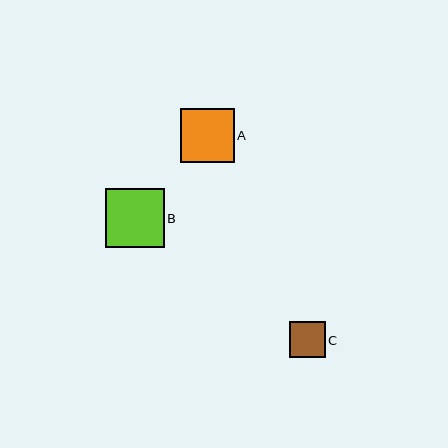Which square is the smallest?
Square C is the smallest with a size of approximately 36 pixels.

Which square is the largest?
Square B is the largest with a size of approximately 59 pixels.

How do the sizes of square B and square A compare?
Square B and square A are approximately the same size.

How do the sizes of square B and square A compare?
Square B and square A are approximately the same size.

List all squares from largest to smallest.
From largest to smallest: B, A, C.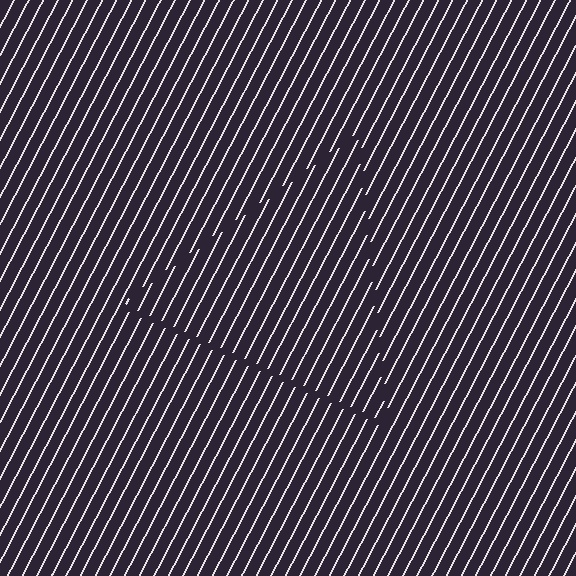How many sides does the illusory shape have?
3 sides — the line-ends trace a triangle.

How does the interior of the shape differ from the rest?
The interior of the shape contains the same grating, shifted by half a period — the contour is defined by the phase discontinuity where line-ends from the inner and outer gratings abut.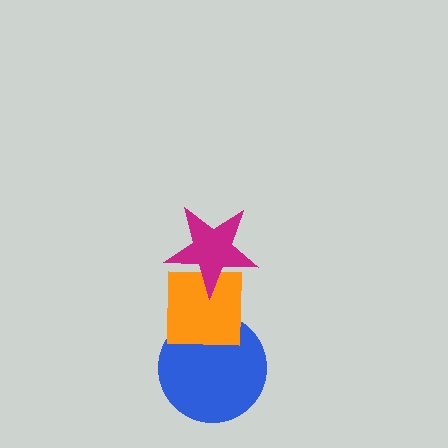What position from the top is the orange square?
The orange square is 2nd from the top.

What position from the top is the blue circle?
The blue circle is 3rd from the top.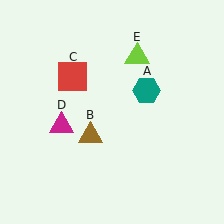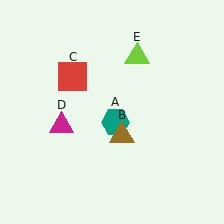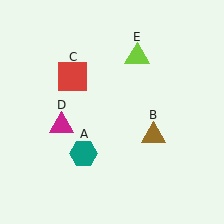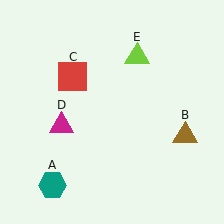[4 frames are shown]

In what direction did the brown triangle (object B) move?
The brown triangle (object B) moved right.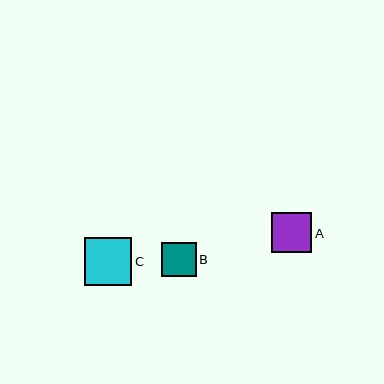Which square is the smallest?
Square B is the smallest with a size of approximately 35 pixels.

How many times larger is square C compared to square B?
Square C is approximately 1.4 times the size of square B.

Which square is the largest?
Square C is the largest with a size of approximately 48 pixels.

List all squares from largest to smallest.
From largest to smallest: C, A, B.